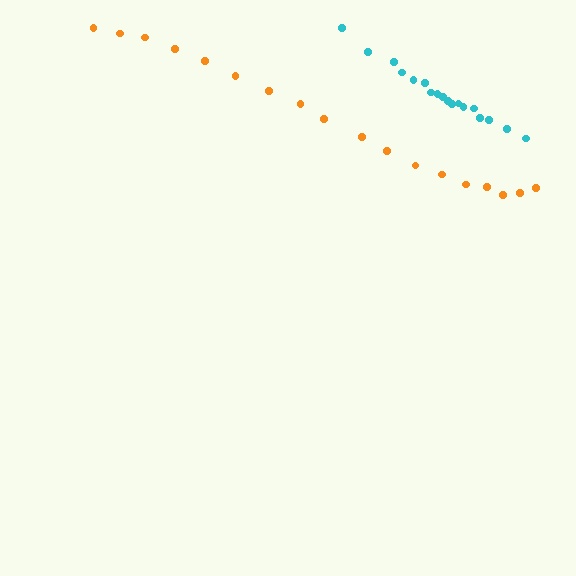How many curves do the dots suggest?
There are 2 distinct paths.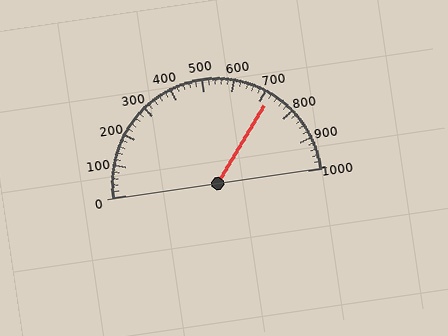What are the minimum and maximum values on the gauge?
The gauge ranges from 0 to 1000.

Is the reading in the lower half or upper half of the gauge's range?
The reading is in the upper half of the range (0 to 1000).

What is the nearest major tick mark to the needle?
The nearest major tick mark is 700.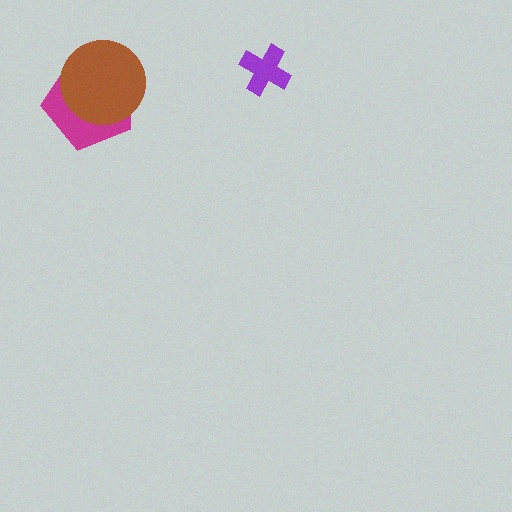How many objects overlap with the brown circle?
1 object overlaps with the brown circle.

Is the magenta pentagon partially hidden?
Yes, it is partially covered by another shape.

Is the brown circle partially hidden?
No, no other shape covers it.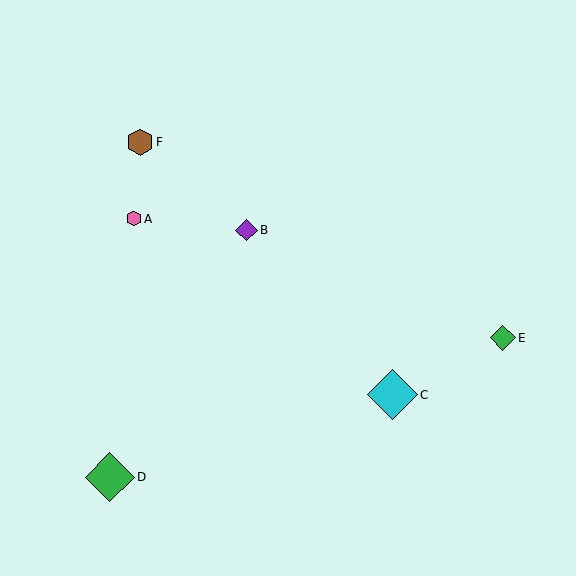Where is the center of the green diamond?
The center of the green diamond is at (110, 477).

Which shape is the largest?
The cyan diamond (labeled C) is the largest.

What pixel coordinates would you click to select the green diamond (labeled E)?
Click at (503, 338) to select the green diamond E.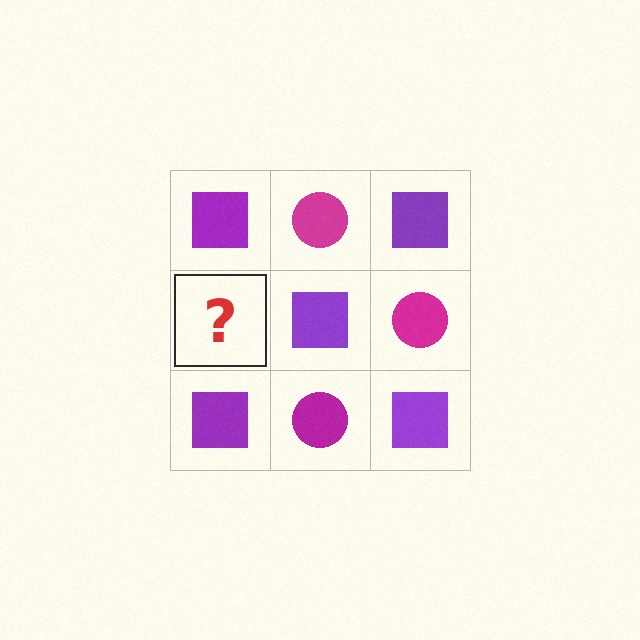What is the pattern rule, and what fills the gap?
The rule is that it alternates purple square and magenta circle in a checkerboard pattern. The gap should be filled with a magenta circle.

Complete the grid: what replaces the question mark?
The question mark should be replaced with a magenta circle.